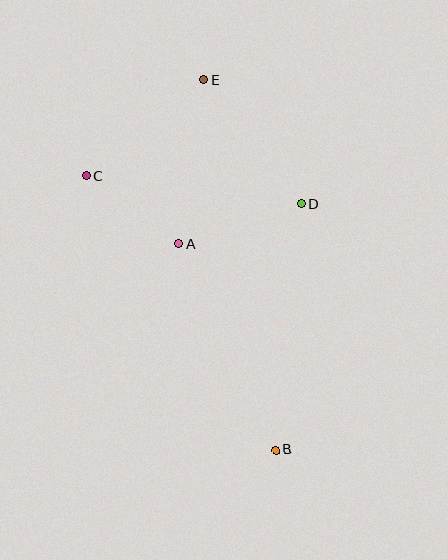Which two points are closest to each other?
Points A and C are closest to each other.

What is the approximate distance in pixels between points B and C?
The distance between B and C is approximately 333 pixels.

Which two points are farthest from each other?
Points B and E are farthest from each other.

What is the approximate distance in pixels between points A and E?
The distance between A and E is approximately 166 pixels.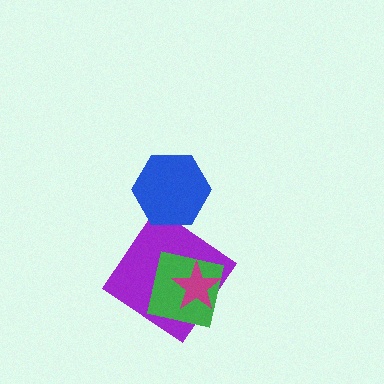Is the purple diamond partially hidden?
Yes, it is partially covered by another shape.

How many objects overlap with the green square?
2 objects overlap with the green square.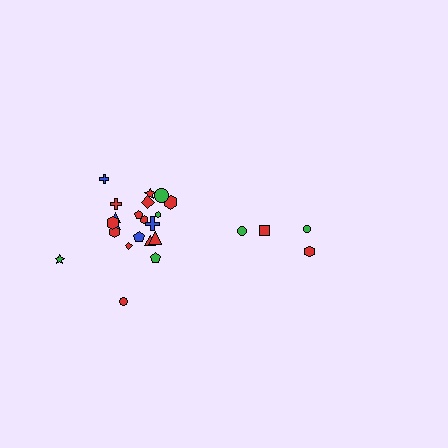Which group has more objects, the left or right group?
The left group.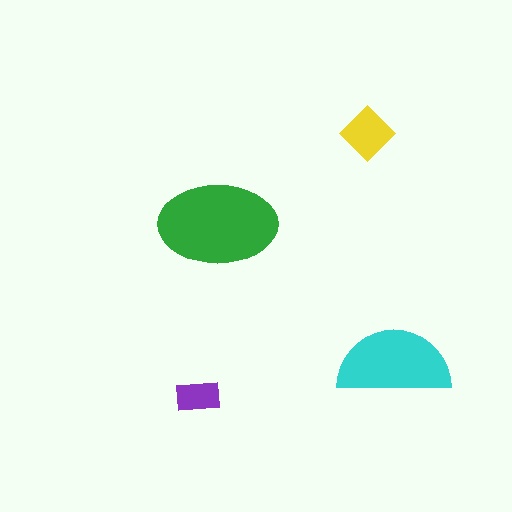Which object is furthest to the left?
The purple rectangle is leftmost.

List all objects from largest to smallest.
The green ellipse, the cyan semicircle, the yellow diamond, the purple rectangle.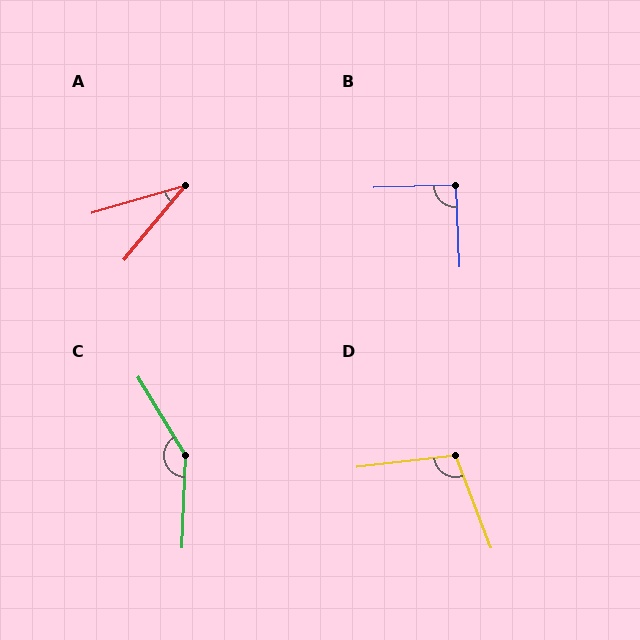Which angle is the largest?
C, at approximately 147 degrees.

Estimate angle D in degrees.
Approximately 104 degrees.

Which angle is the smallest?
A, at approximately 34 degrees.